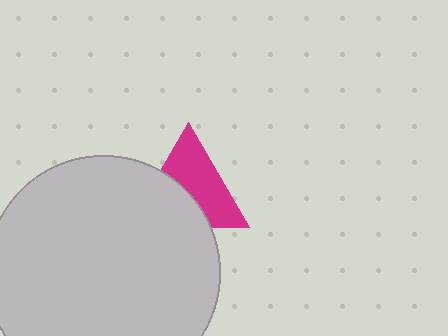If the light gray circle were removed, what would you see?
You would see the complete magenta triangle.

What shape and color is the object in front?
The object in front is a light gray circle.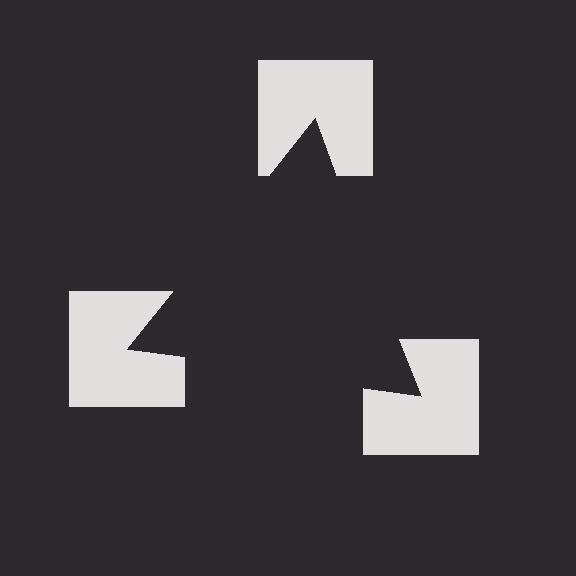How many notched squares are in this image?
There are 3 — one at each vertex of the illusory triangle.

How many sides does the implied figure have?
3 sides.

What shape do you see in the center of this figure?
An illusory triangle — its edges are inferred from the aligned wedge cuts in the notched squares, not physically drawn.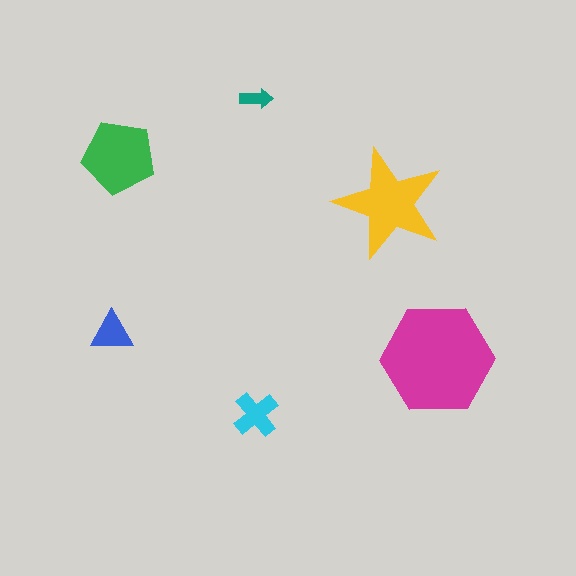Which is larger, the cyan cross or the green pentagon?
The green pentagon.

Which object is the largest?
The magenta hexagon.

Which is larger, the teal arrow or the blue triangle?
The blue triangle.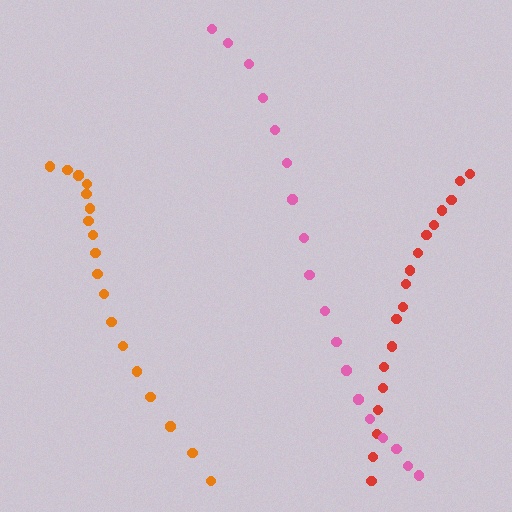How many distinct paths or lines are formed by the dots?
There are 3 distinct paths.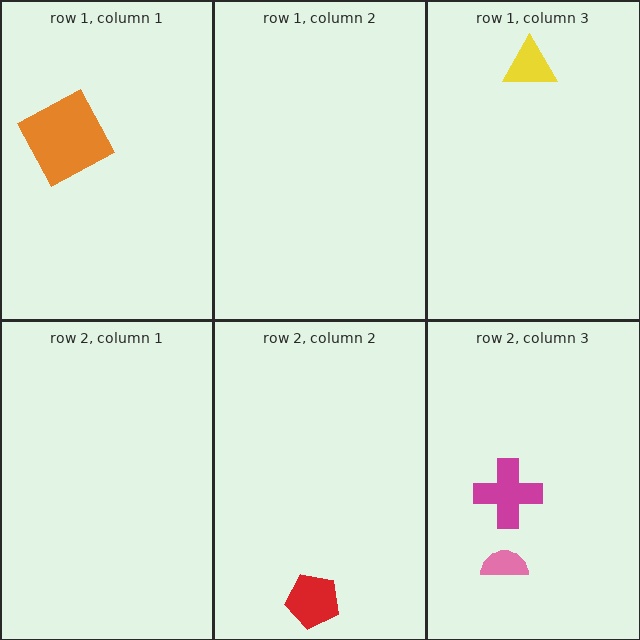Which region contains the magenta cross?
The row 2, column 3 region.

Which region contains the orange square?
The row 1, column 1 region.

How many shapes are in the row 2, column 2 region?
1.